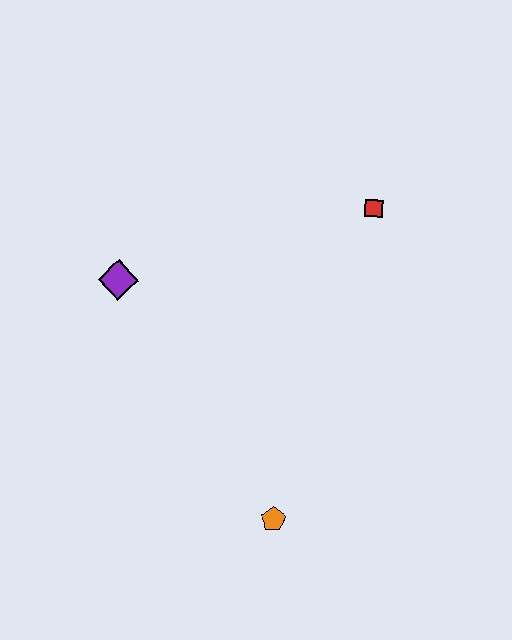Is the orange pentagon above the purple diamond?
No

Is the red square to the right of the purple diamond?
Yes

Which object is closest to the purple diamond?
The red square is closest to the purple diamond.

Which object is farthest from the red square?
The orange pentagon is farthest from the red square.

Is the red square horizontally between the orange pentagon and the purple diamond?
No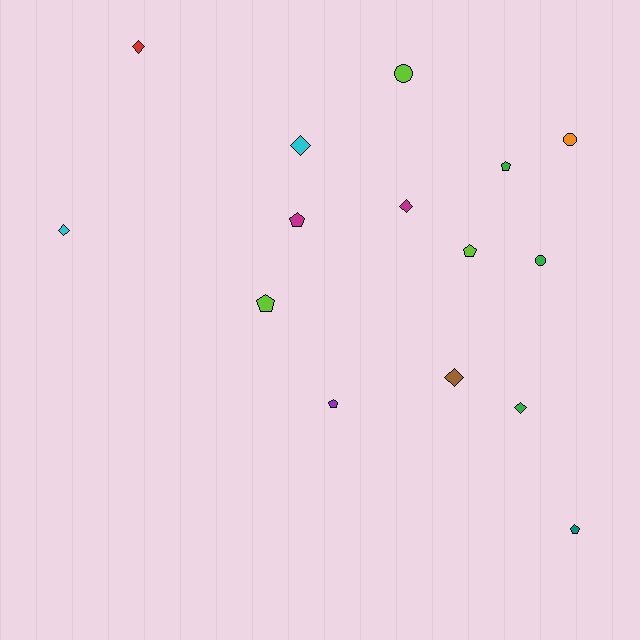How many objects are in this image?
There are 15 objects.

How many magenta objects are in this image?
There are 2 magenta objects.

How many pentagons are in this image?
There are 6 pentagons.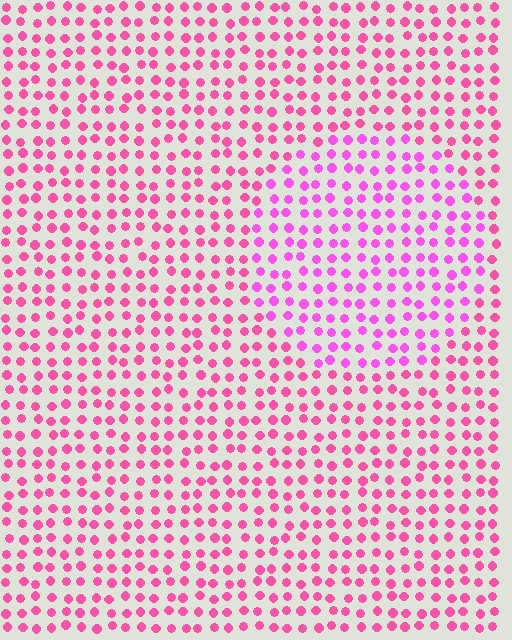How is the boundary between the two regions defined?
The boundary is defined purely by a slight shift in hue (about 25 degrees). Spacing, size, and orientation are identical on both sides.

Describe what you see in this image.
The image is filled with small pink elements in a uniform arrangement. A circle-shaped region is visible where the elements are tinted to a slightly different hue, forming a subtle color boundary.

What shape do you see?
I see a circle.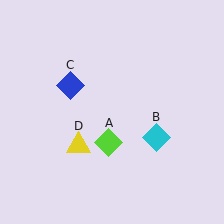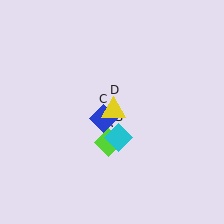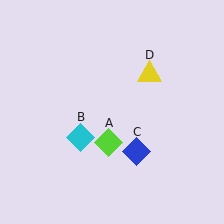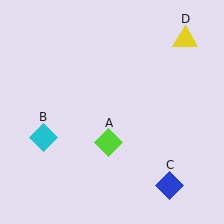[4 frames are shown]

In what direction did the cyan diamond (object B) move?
The cyan diamond (object B) moved left.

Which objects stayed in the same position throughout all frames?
Lime diamond (object A) remained stationary.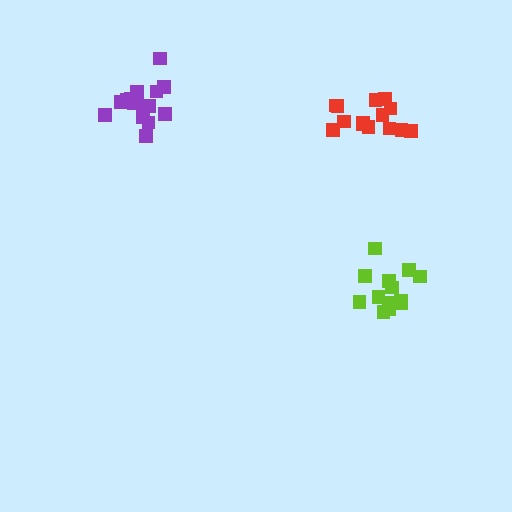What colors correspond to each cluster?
The clusters are colored: purple, lime, red.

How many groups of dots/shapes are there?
There are 3 groups.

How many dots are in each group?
Group 1: 16 dots, Group 2: 13 dots, Group 3: 14 dots (43 total).